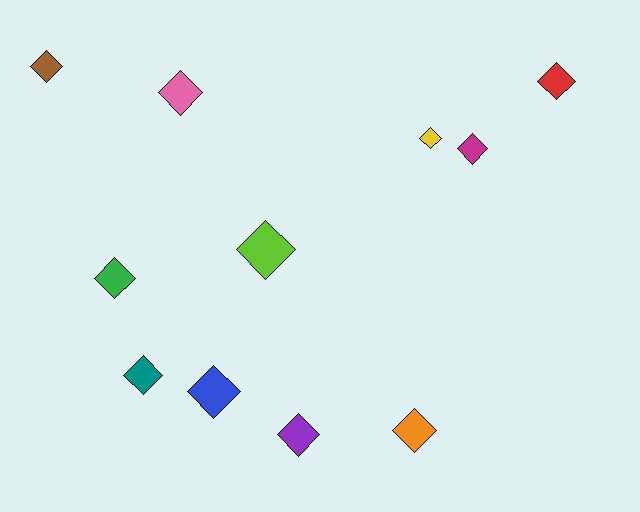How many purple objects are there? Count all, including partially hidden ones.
There is 1 purple object.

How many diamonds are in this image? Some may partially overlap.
There are 11 diamonds.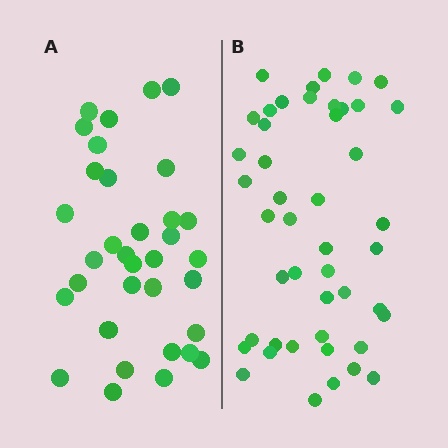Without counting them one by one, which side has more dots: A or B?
Region B (the right region) has more dots.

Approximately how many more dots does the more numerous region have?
Region B has roughly 12 or so more dots than region A.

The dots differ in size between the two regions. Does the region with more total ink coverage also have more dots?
No. Region A has more total ink coverage because its dots are larger, but region B actually contains more individual dots. Total area can be misleading — the number of items is what matters here.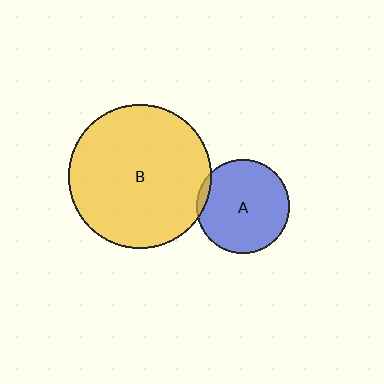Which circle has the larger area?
Circle B (yellow).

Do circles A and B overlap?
Yes.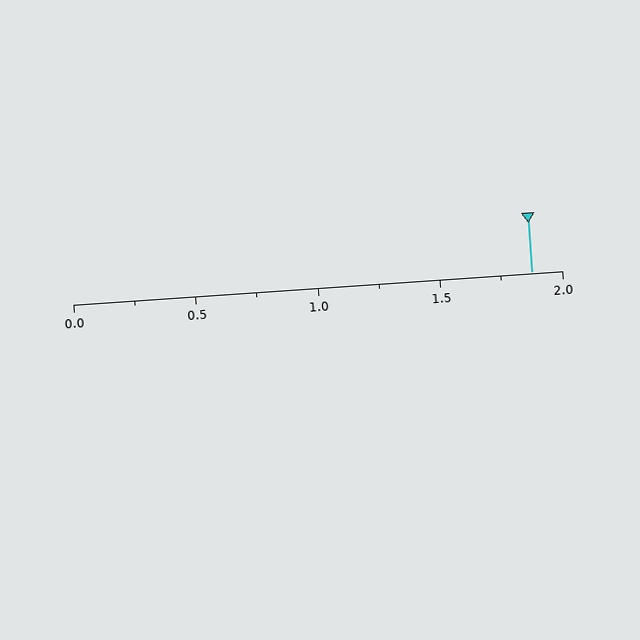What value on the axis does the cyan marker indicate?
The marker indicates approximately 1.88.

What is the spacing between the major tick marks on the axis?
The major ticks are spaced 0.5 apart.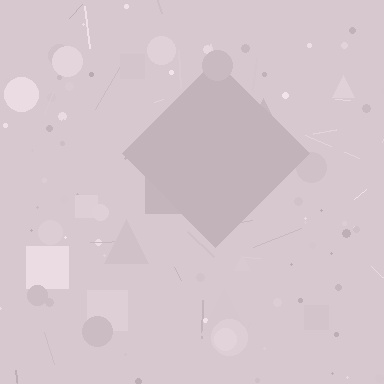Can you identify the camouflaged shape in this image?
The camouflaged shape is a diamond.